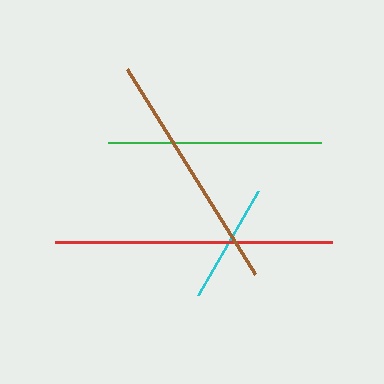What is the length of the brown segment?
The brown segment is approximately 242 pixels long.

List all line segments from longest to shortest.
From longest to shortest: red, brown, green, cyan.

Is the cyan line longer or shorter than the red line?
The red line is longer than the cyan line.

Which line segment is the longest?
The red line is the longest at approximately 277 pixels.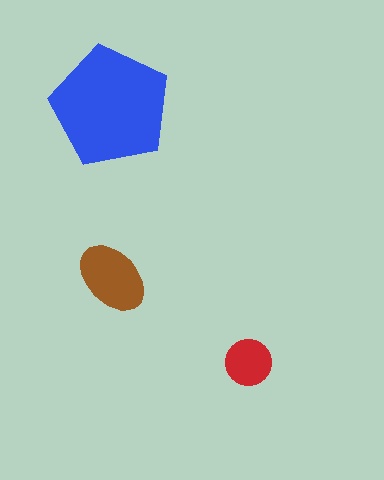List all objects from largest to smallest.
The blue pentagon, the brown ellipse, the red circle.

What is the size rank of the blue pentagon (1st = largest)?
1st.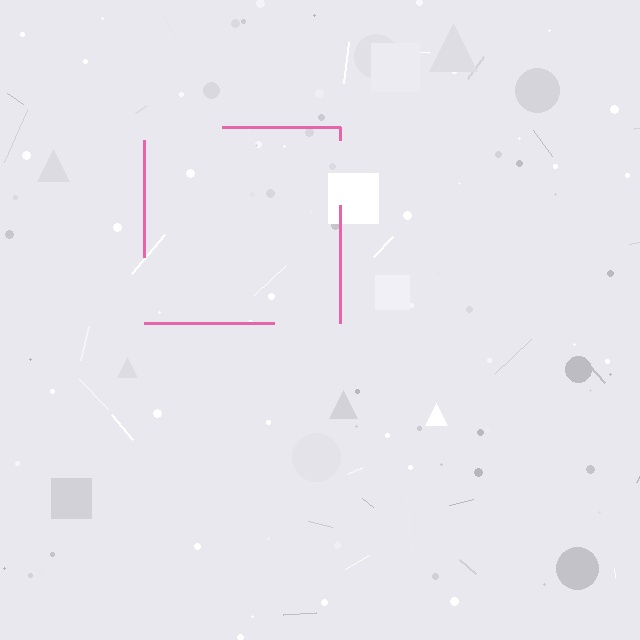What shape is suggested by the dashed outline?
The dashed outline suggests a square.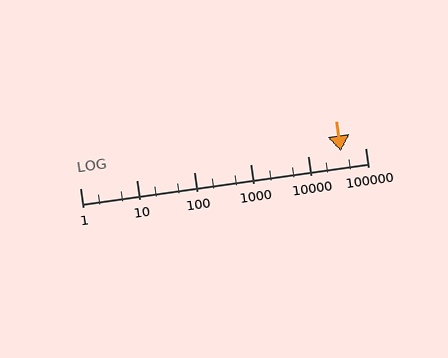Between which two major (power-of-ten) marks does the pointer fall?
The pointer is between 10000 and 100000.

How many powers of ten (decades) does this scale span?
The scale spans 5 decades, from 1 to 100000.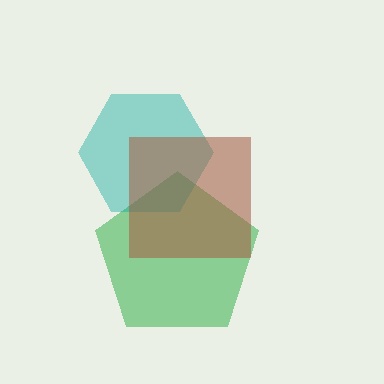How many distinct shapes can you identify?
There are 3 distinct shapes: a green pentagon, a teal hexagon, a brown square.